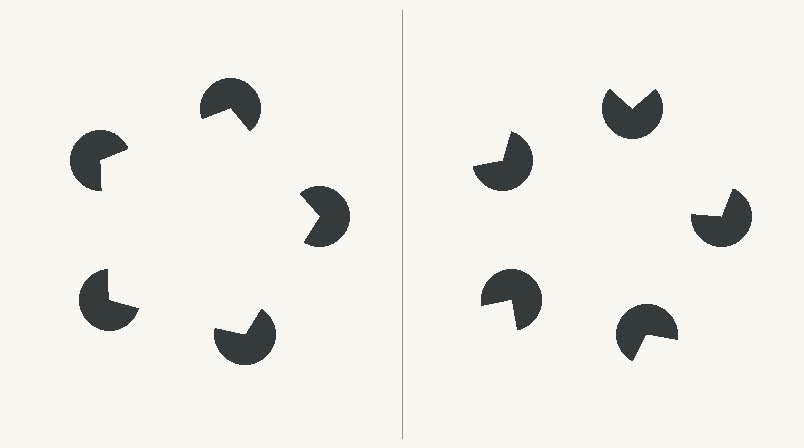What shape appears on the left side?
An illusory pentagon.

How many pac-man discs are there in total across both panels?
10 — 5 on each side.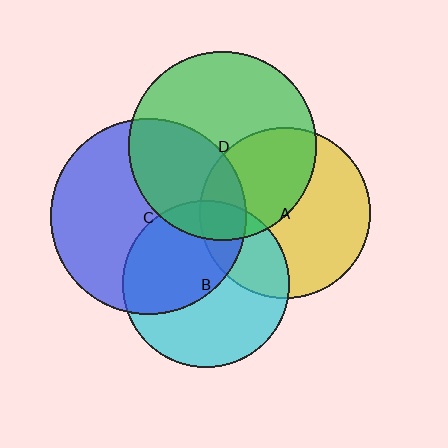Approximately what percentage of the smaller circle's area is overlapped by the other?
Approximately 45%.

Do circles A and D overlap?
Yes.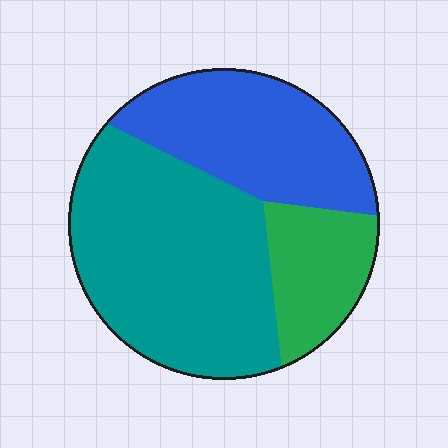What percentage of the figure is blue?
Blue takes up about one third (1/3) of the figure.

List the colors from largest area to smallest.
From largest to smallest: teal, blue, green.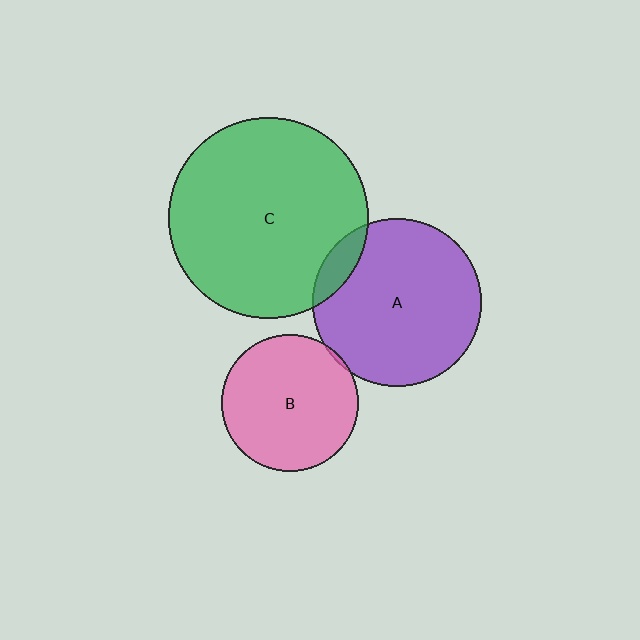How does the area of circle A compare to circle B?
Approximately 1.5 times.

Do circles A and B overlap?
Yes.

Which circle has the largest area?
Circle C (green).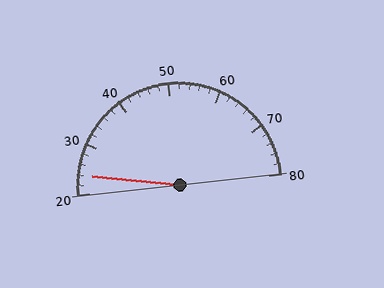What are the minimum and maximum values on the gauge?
The gauge ranges from 20 to 80.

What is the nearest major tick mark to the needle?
The nearest major tick mark is 20.